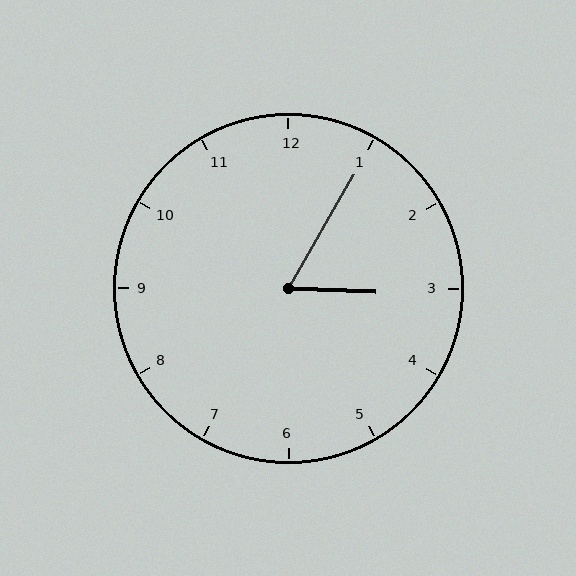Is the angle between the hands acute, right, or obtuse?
It is acute.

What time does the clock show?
3:05.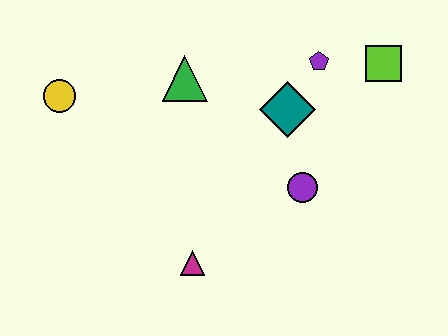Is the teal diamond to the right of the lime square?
No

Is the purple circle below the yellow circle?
Yes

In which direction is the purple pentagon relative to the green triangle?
The purple pentagon is to the right of the green triangle.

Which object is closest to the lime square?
The purple pentagon is closest to the lime square.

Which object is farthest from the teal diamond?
The yellow circle is farthest from the teal diamond.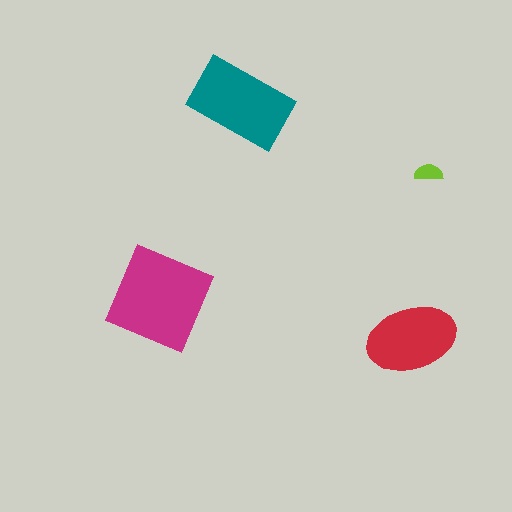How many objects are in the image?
There are 4 objects in the image.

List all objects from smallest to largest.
The lime semicircle, the red ellipse, the teal rectangle, the magenta diamond.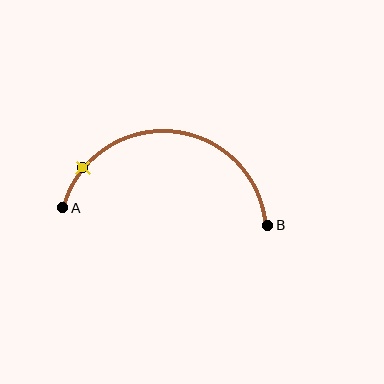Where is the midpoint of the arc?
The arc midpoint is the point on the curve farthest from the straight line joining A and B. It sits above that line.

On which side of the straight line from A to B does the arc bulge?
The arc bulges above the straight line connecting A and B.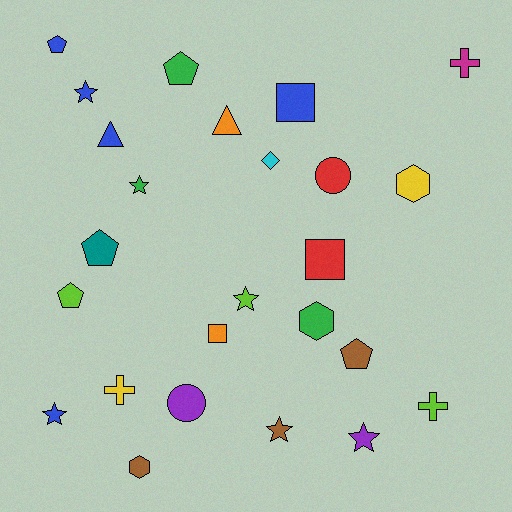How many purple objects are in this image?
There are 2 purple objects.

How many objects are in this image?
There are 25 objects.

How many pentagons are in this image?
There are 5 pentagons.